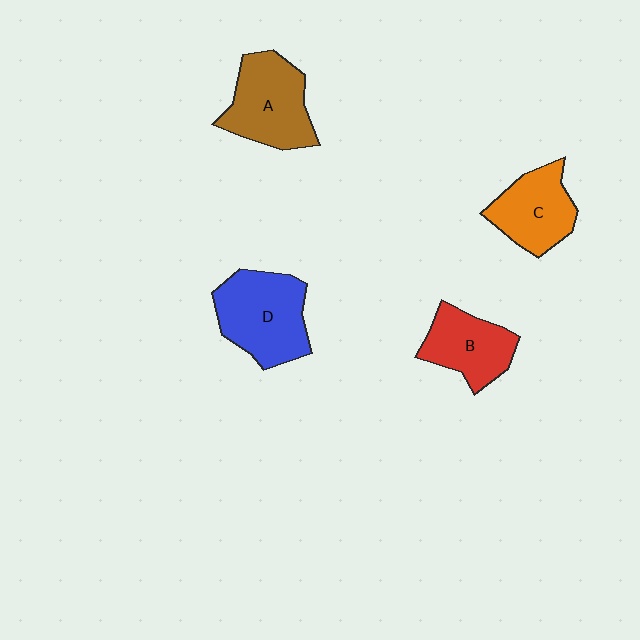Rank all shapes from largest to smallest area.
From largest to smallest: D (blue), A (brown), C (orange), B (red).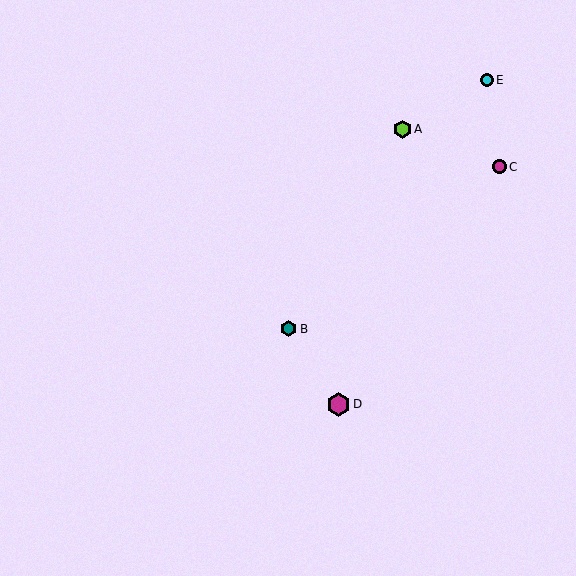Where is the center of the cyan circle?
The center of the cyan circle is at (487, 80).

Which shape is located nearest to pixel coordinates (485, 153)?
The magenta circle (labeled C) at (500, 167) is nearest to that location.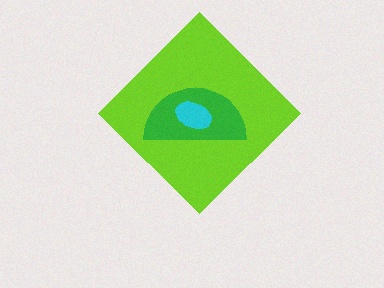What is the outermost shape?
The lime diamond.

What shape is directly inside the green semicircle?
The cyan ellipse.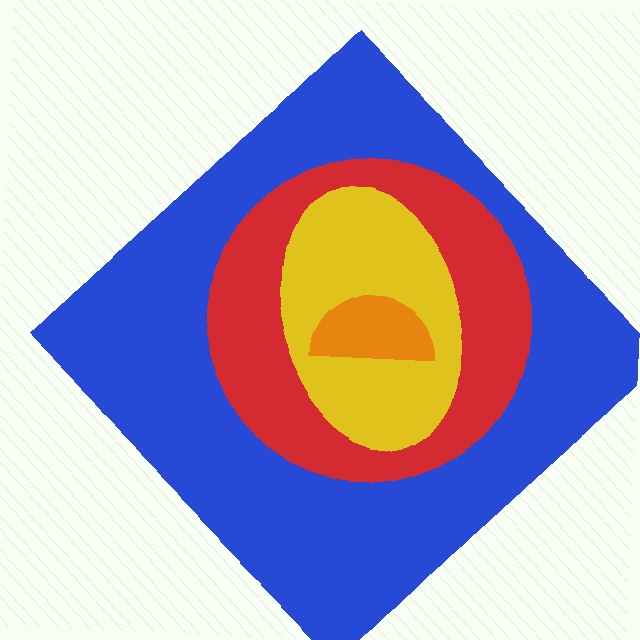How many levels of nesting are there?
4.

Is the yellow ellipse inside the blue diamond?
Yes.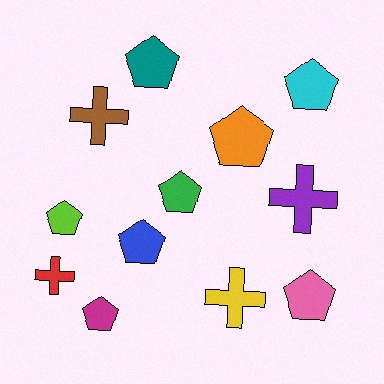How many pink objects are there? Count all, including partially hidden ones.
There is 1 pink object.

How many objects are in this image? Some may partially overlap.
There are 12 objects.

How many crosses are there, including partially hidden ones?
There are 4 crosses.